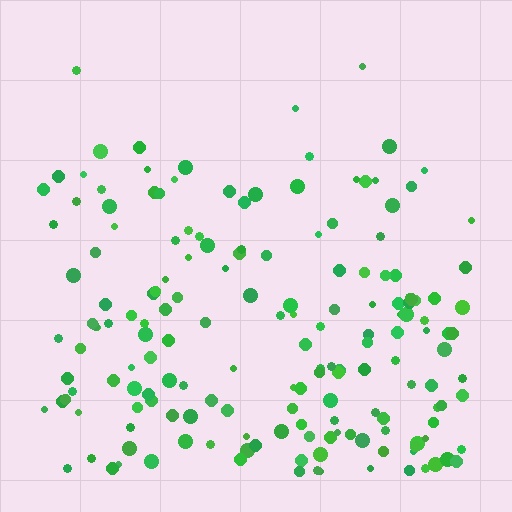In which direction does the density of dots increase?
From top to bottom, with the bottom side densest.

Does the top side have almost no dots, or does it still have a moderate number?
Still a moderate number, just noticeably fewer than the bottom.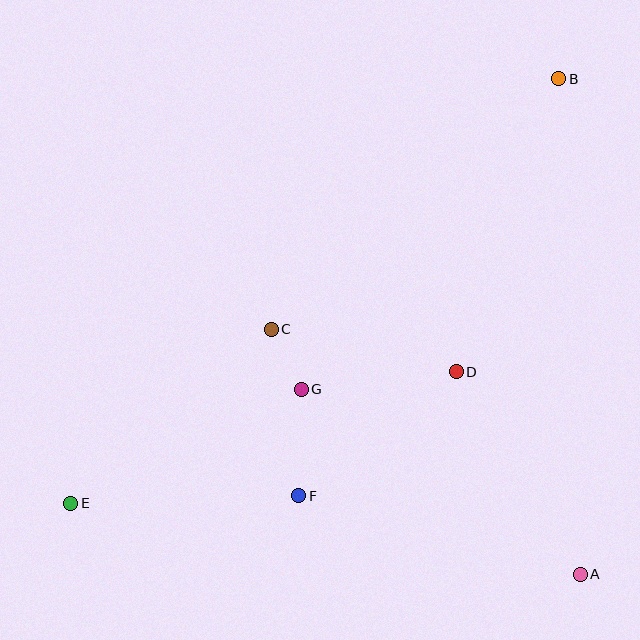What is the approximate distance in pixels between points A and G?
The distance between A and G is approximately 335 pixels.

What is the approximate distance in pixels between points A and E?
The distance between A and E is approximately 515 pixels.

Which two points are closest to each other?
Points C and G are closest to each other.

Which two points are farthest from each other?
Points B and E are farthest from each other.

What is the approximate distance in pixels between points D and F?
The distance between D and F is approximately 201 pixels.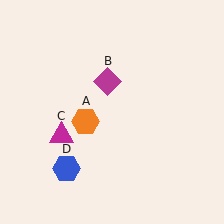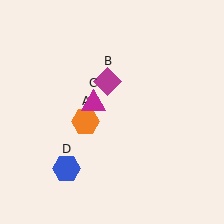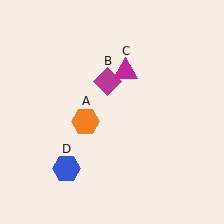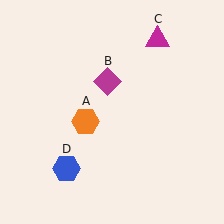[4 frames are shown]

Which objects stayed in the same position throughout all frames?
Orange hexagon (object A) and magenta diamond (object B) and blue hexagon (object D) remained stationary.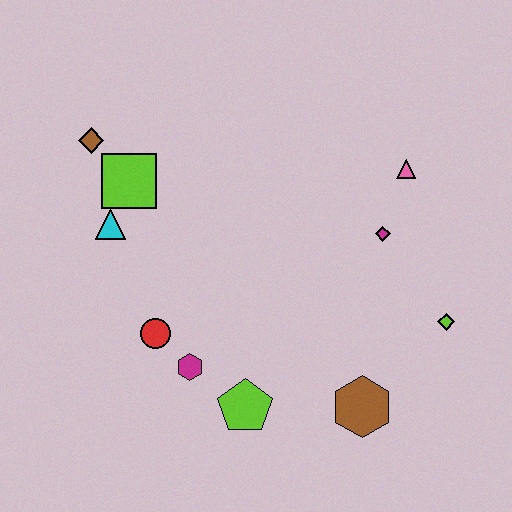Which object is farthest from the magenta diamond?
The brown diamond is farthest from the magenta diamond.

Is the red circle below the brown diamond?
Yes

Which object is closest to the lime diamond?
The magenta diamond is closest to the lime diamond.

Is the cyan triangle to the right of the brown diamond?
Yes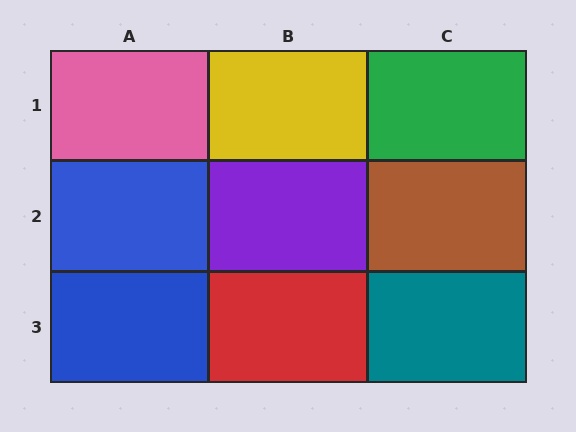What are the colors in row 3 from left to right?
Blue, red, teal.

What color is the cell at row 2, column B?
Purple.